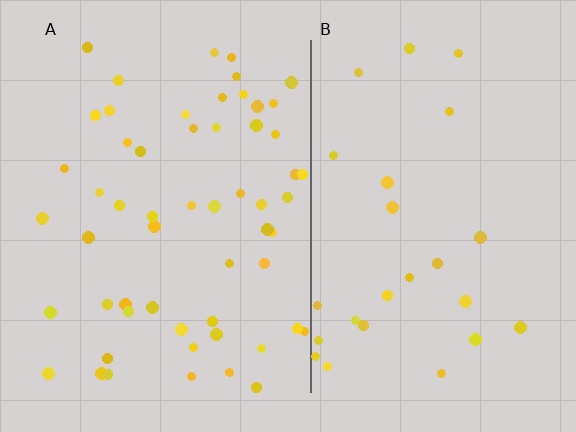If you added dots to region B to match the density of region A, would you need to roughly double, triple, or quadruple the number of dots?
Approximately double.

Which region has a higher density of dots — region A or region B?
A (the left).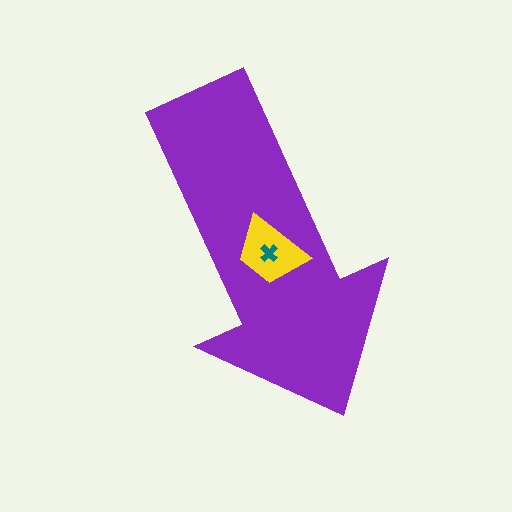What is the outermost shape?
The purple arrow.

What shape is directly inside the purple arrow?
The yellow trapezoid.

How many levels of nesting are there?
3.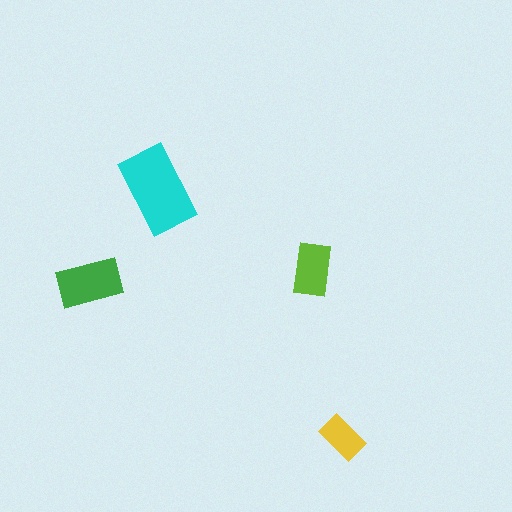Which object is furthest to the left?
The green rectangle is leftmost.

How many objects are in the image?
There are 4 objects in the image.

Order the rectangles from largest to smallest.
the cyan one, the green one, the lime one, the yellow one.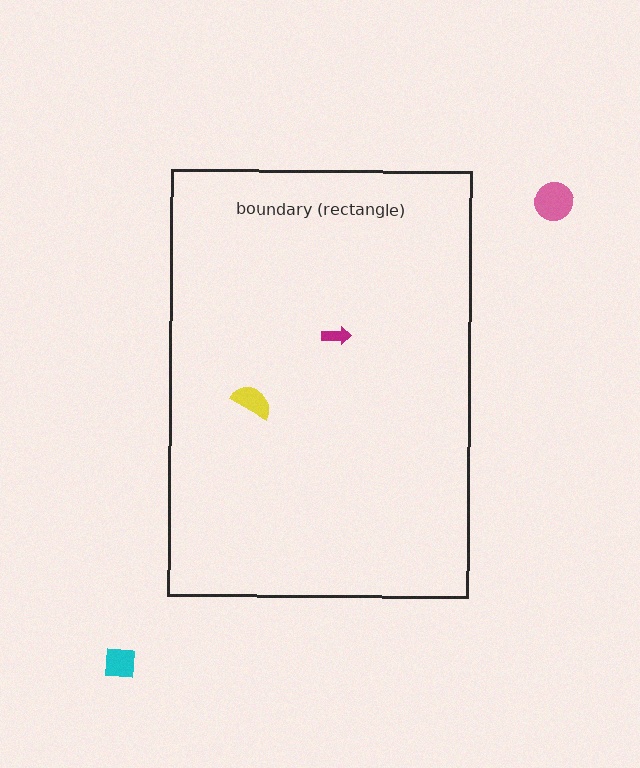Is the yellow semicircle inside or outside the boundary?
Inside.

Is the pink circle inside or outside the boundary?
Outside.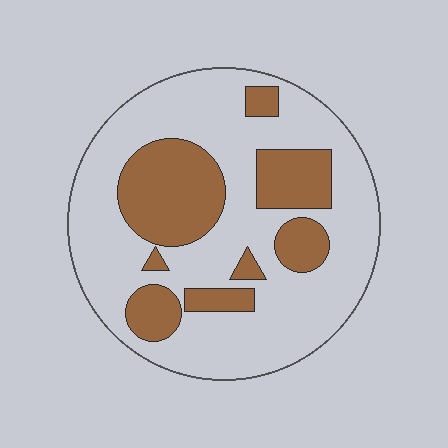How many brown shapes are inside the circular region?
8.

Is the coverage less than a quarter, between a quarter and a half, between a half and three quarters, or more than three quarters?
Between a quarter and a half.